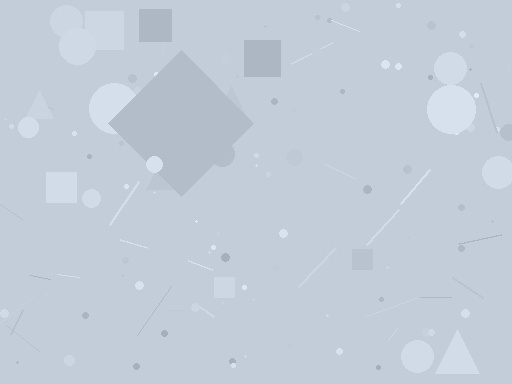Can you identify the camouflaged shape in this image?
The camouflaged shape is a diamond.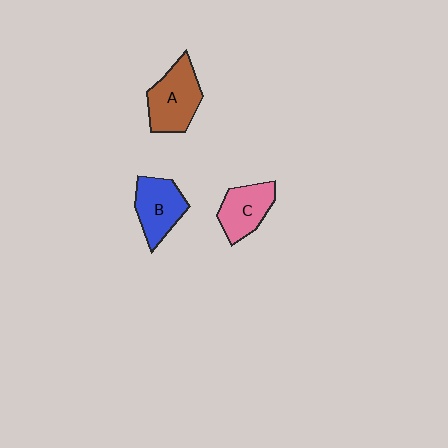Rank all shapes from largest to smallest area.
From largest to smallest: A (brown), B (blue), C (pink).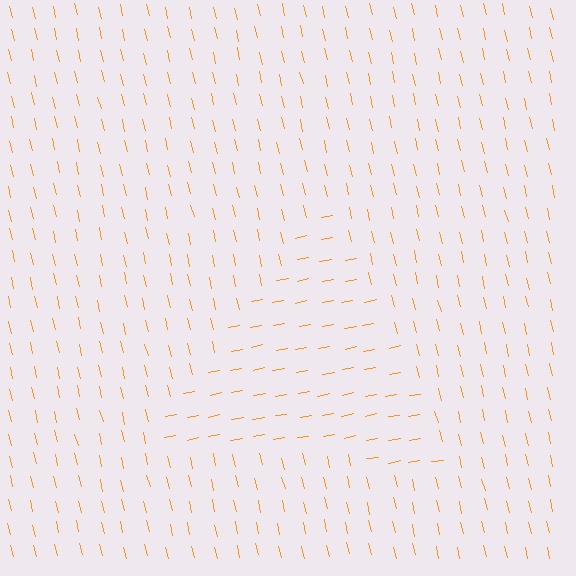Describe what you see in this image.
The image is filled with small orange line segments. A triangle region in the image has lines oriented differently from the surrounding lines, creating a visible texture boundary.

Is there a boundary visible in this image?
Yes, there is a texture boundary formed by a change in line orientation.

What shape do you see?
I see a triangle.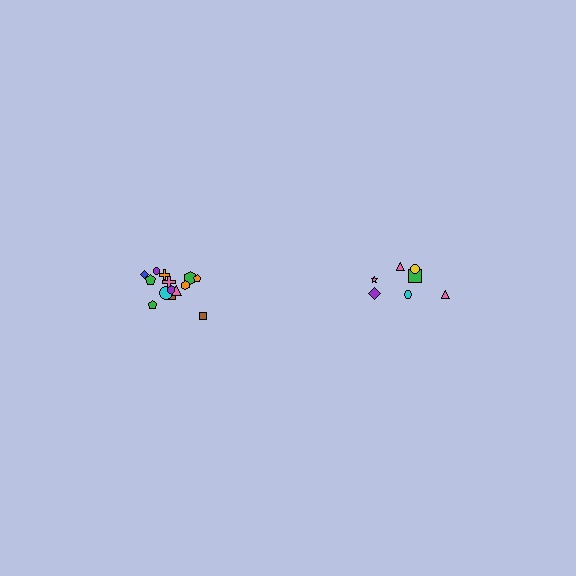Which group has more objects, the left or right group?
The left group.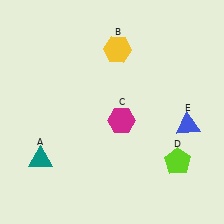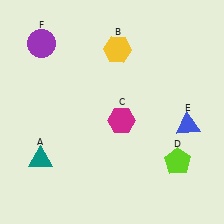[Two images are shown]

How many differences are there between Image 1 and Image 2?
There is 1 difference between the two images.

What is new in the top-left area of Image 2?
A purple circle (F) was added in the top-left area of Image 2.